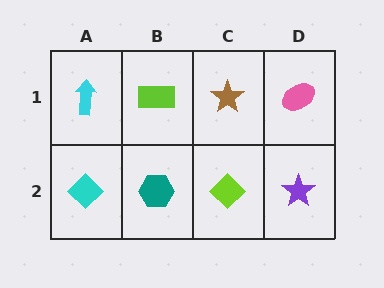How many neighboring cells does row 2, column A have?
2.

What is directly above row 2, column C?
A brown star.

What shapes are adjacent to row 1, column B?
A teal hexagon (row 2, column B), a cyan arrow (row 1, column A), a brown star (row 1, column C).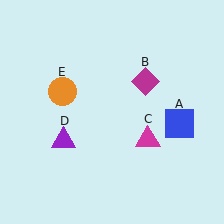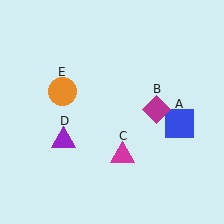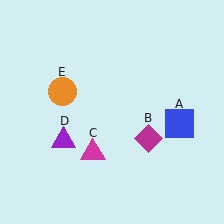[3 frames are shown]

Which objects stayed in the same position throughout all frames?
Blue square (object A) and purple triangle (object D) and orange circle (object E) remained stationary.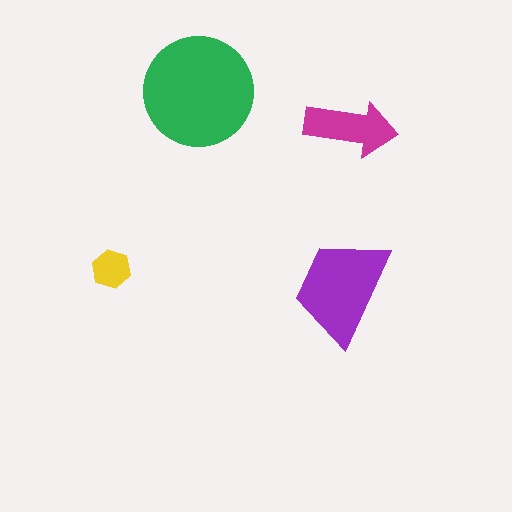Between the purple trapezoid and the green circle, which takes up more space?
The green circle.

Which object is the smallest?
The yellow hexagon.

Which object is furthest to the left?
The yellow hexagon is leftmost.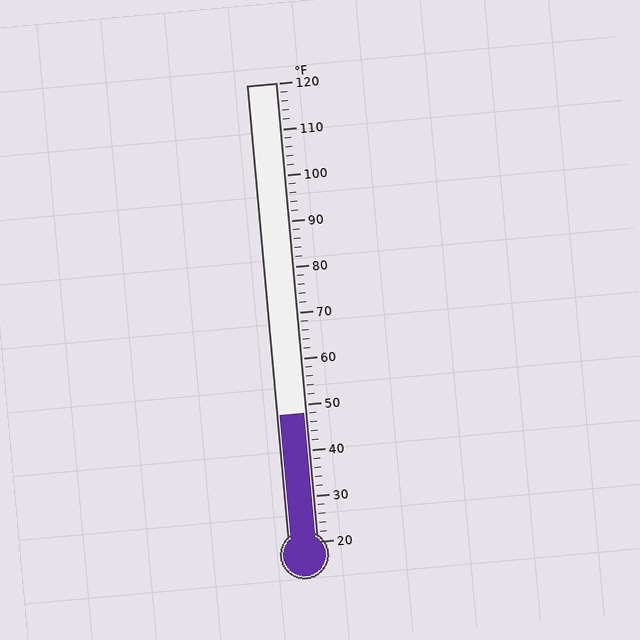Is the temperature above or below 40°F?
The temperature is above 40°F.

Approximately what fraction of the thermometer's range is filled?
The thermometer is filled to approximately 30% of its range.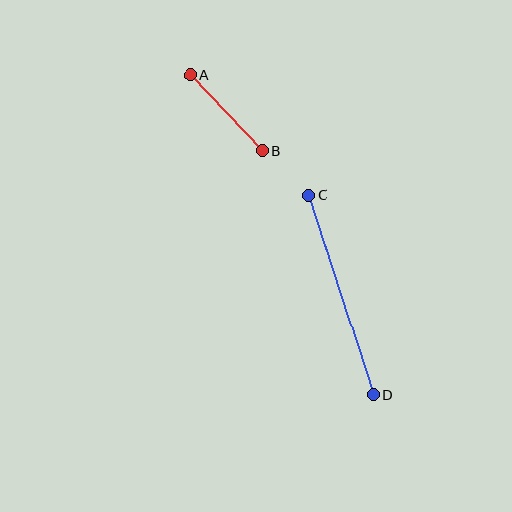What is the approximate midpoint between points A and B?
The midpoint is at approximately (226, 113) pixels.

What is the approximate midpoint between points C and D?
The midpoint is at approximately (341, 295) pixels.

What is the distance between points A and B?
The distance is approximately 105 pixels.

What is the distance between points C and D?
The distance is approximately 210 pixels.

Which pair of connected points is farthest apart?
Points C and D are farthest apart.